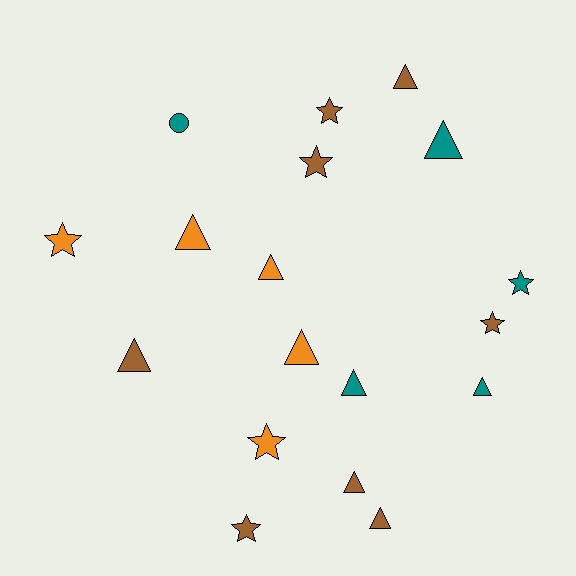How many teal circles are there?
There is 1 teal circle.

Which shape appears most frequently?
Triangle, with 10 objects.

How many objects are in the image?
There are 18 objects.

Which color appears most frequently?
Brown, with 8 objects.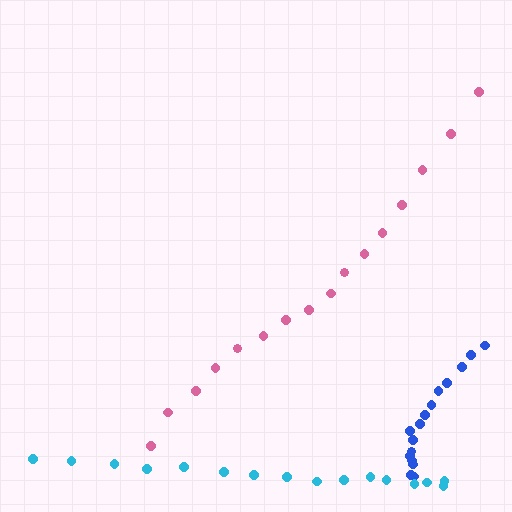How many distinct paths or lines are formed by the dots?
There are 3 distinct paths.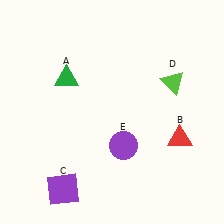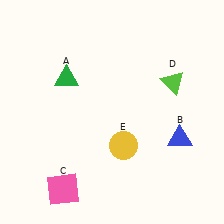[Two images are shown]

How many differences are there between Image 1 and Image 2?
There are 3 differences between the two images.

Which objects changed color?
B changed from red to blue. C changed from purple to pink. E changed from purple to yellow.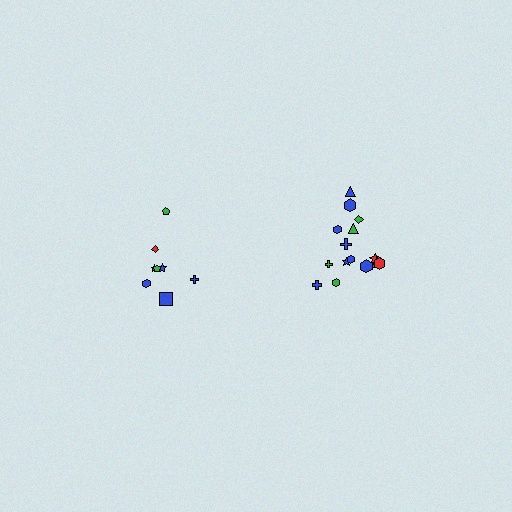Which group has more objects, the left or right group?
The right group.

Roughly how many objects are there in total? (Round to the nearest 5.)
Roughly 25 objects in total.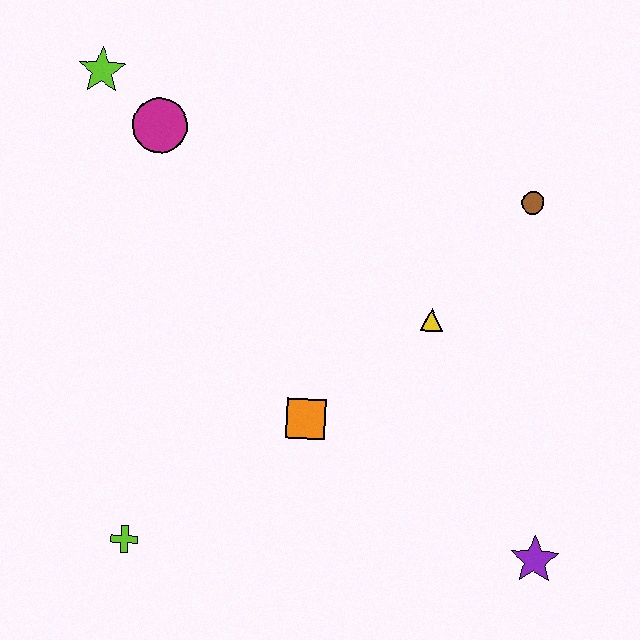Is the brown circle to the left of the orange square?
No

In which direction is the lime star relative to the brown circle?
The lime star is to the left of the brown circle.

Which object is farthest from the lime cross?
The brown circle is farthest from the lime cross.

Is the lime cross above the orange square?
No